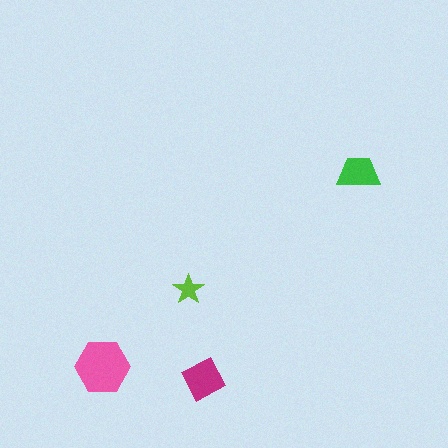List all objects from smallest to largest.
The lime star, the green trapezoid, the magenta square, the pink hexagon.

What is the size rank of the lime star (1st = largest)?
4th.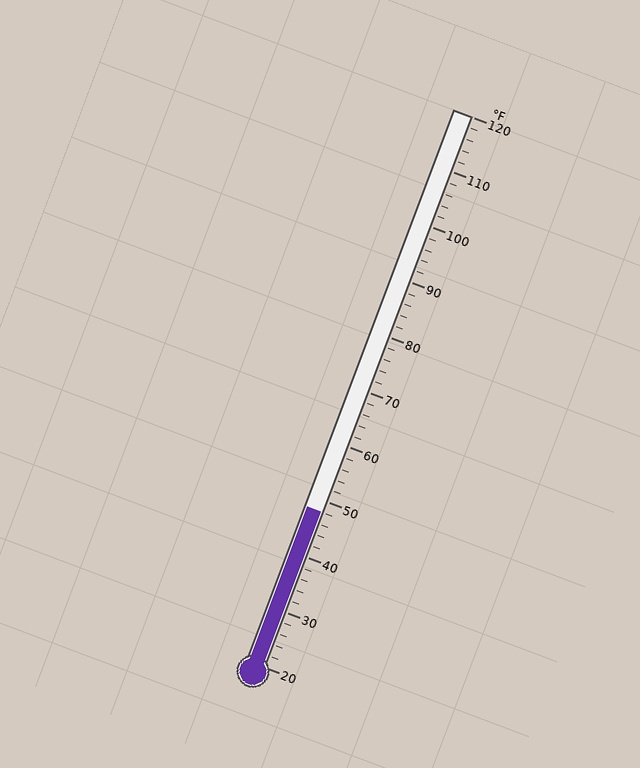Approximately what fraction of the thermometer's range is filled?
The thermometer is filled to approximately 30% of its range.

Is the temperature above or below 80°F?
The temperature is below 80°F.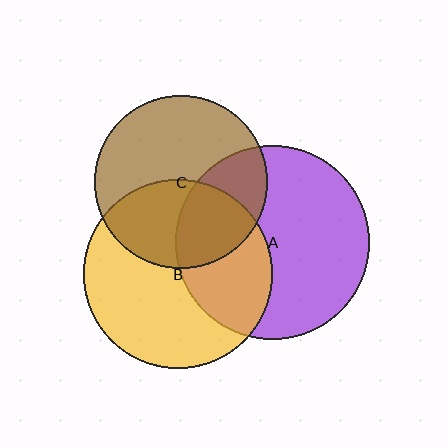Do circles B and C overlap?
Yes.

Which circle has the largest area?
Circle A (purple).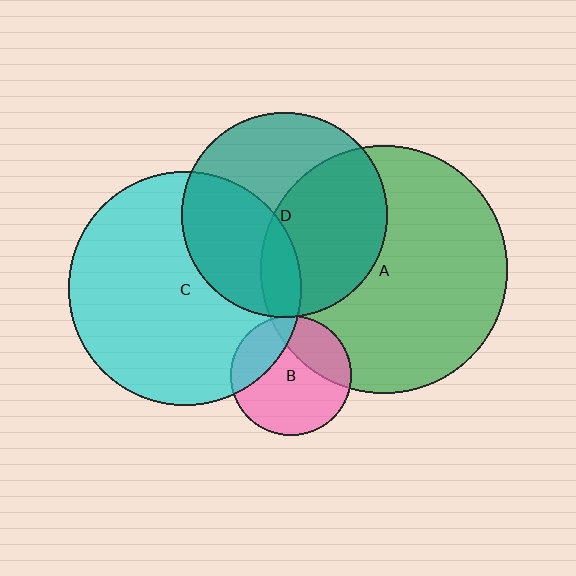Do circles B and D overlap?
Yes.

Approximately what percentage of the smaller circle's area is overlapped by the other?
Approximately 5%.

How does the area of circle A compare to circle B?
Approximately 4.2 times.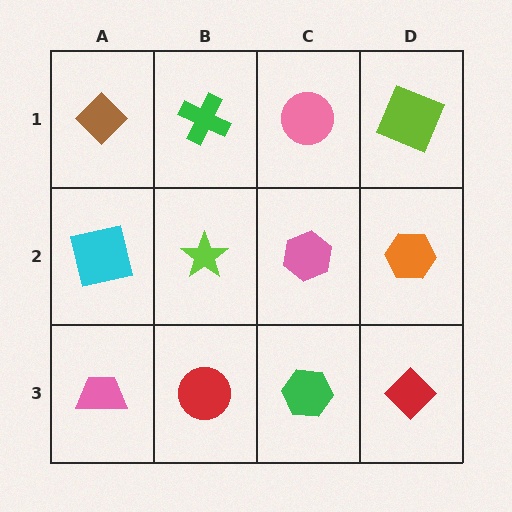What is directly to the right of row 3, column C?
A red diamond.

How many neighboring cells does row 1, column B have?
3.